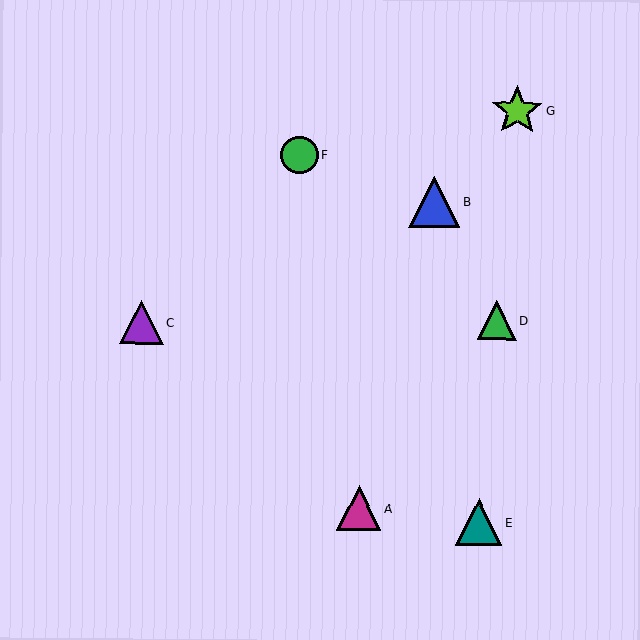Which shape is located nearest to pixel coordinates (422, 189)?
The blue triangle (labeled B) at (434, 202) is nearest to that location.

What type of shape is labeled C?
Shape C is a purple triangle.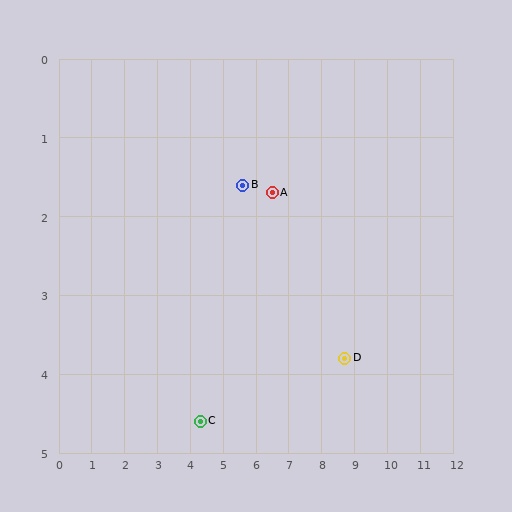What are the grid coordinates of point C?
Point C is at approximately (4.3, 4.6).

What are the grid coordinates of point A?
Point A is at approximately (6.5, 1.7).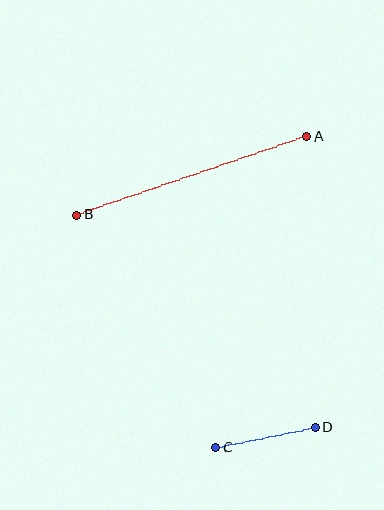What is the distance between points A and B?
The distance is approximately 243 pixels.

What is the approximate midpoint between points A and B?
The midpoint is at approximately (192, 176) pixels.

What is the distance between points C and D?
The distance is approximately 102 pixels.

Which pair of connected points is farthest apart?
Points A and B are farthest apart.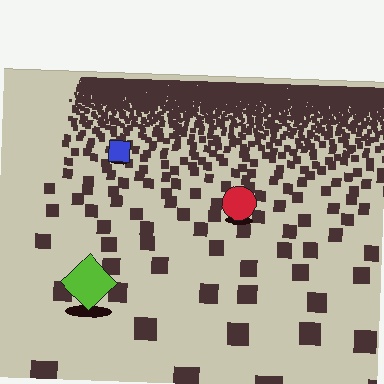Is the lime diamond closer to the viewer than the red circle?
Yes. The lime diamond is closer — you can tell from the texture gradient: the ground texture is coarser near it.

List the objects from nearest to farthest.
From nearest to farthest: the lime diamond, the red circle, the blue square.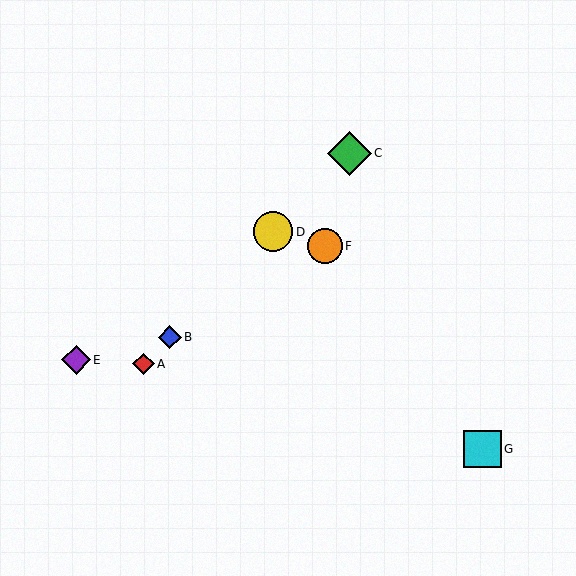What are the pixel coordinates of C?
Object C is at (350, 153).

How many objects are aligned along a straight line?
4 objects (A, B, C, D) are aligned along a straight line.